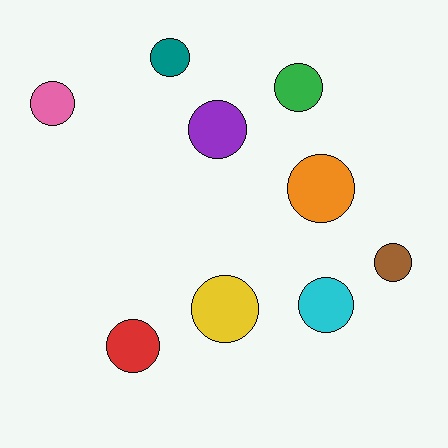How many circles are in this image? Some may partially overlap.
There are 9 circles.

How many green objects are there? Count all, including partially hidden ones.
There is 1 green object.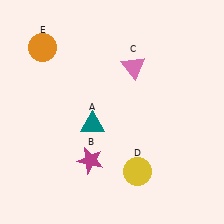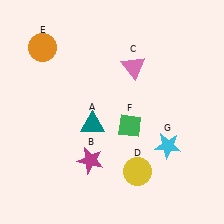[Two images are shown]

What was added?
A green diamond (F), a cyan star (G) were added in Image 2.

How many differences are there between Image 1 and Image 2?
There are 2 differences between the two images.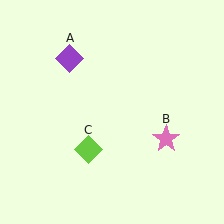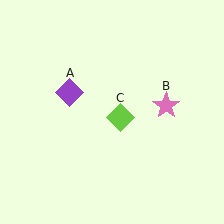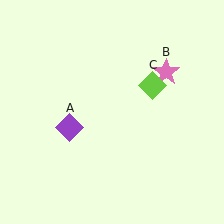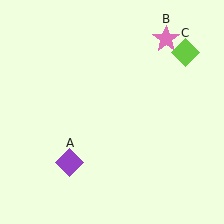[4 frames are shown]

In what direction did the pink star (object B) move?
The pink star (object B) moved up.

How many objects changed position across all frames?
3 objects changed position: purple diamond (object A), pink star (object B), lime diamond (object C).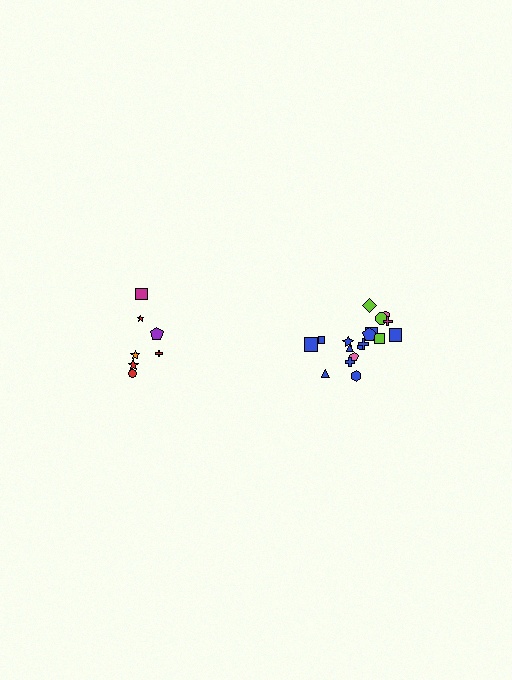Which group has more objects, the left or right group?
The right group.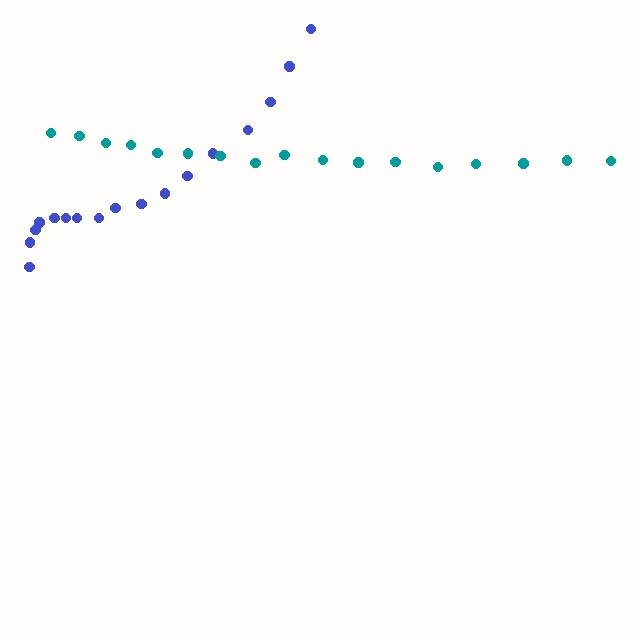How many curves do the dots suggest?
There are 2 distinct paths.